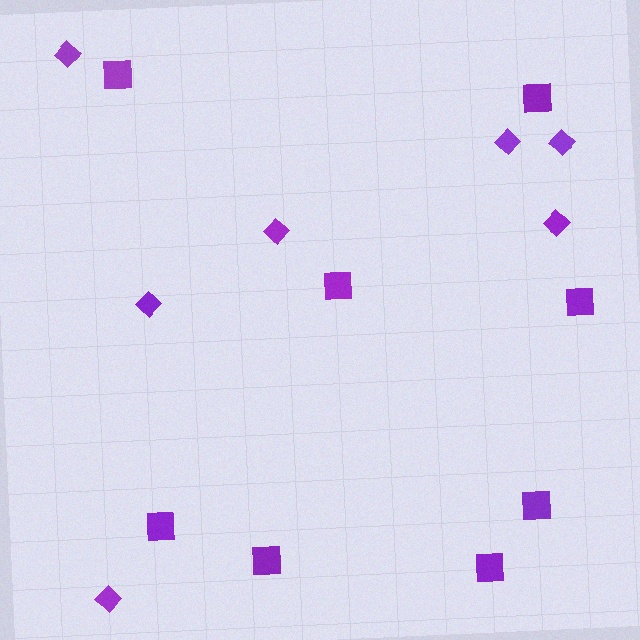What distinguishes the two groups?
There are 2 groups: one group of diamonds (7) and one group of squares (8).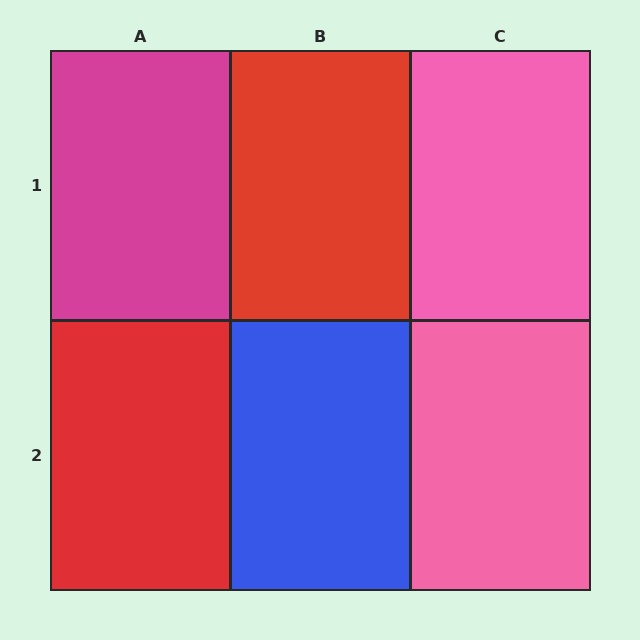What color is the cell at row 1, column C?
Pink.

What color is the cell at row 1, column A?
Magenta.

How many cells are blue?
1 cell is blue.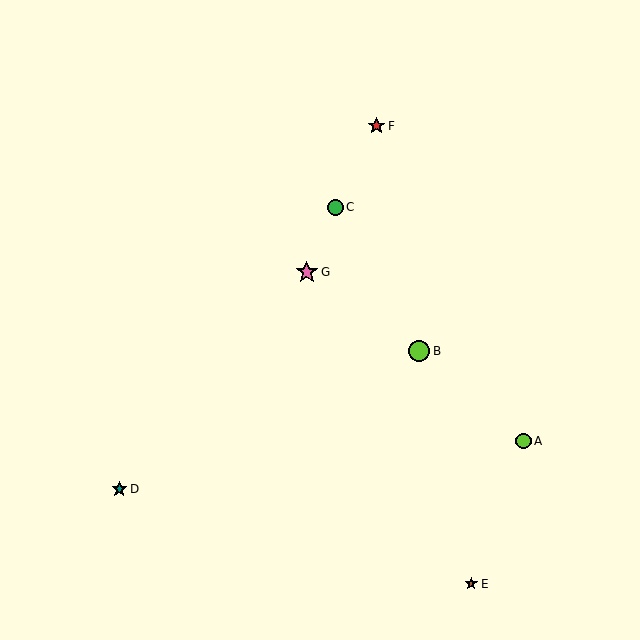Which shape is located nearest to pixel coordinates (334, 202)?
The green circle (labeled C) at (335, 207) is nearest to that location.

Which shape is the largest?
The pink star (labeled G) is the largest.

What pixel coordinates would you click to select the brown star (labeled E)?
Click at (471, 584) to select the brown star E.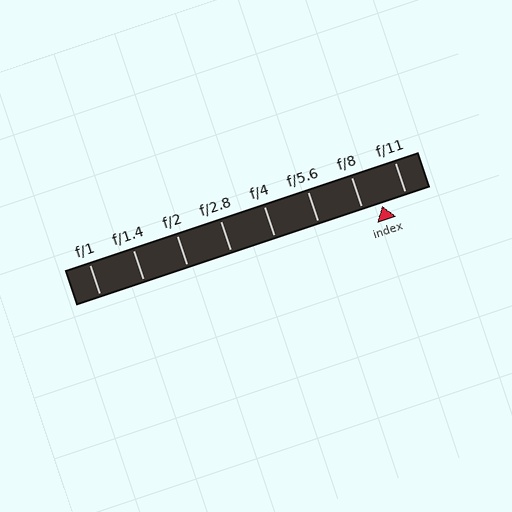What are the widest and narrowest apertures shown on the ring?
The widest aperture shown is f/1 and the narrowest is f/11.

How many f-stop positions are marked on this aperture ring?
There are 8 f-stop positions marked.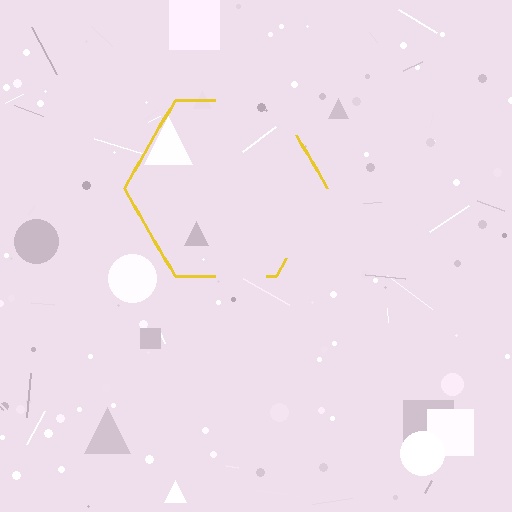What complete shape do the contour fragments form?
The contour fragments form a hexagon.